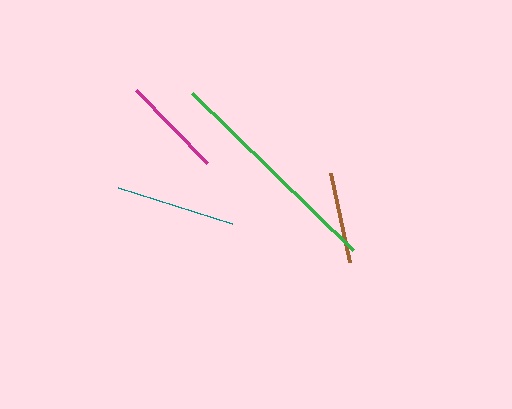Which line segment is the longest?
The green line is the longest at approximately 225 pixels.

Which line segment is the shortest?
The brown line is the shortest at approximately 91 pixels.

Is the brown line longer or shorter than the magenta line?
The magenta line is longer than the brown line.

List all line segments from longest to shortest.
From longest to shortest: green, teal, magenta, brown.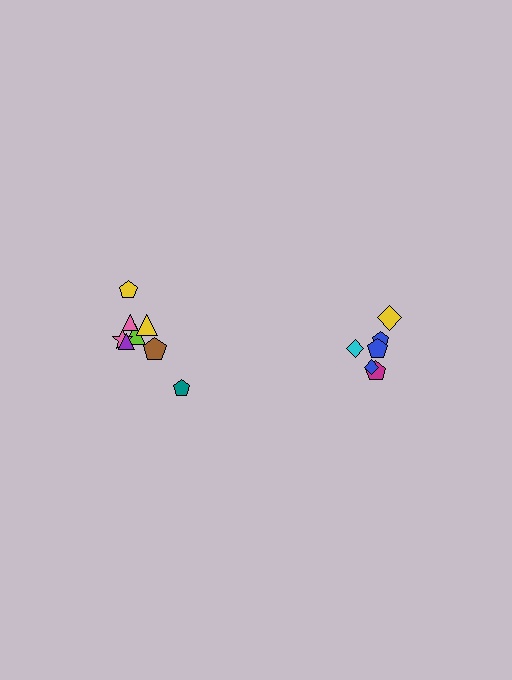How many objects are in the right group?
There are 6 objects.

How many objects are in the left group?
There are 8 objects.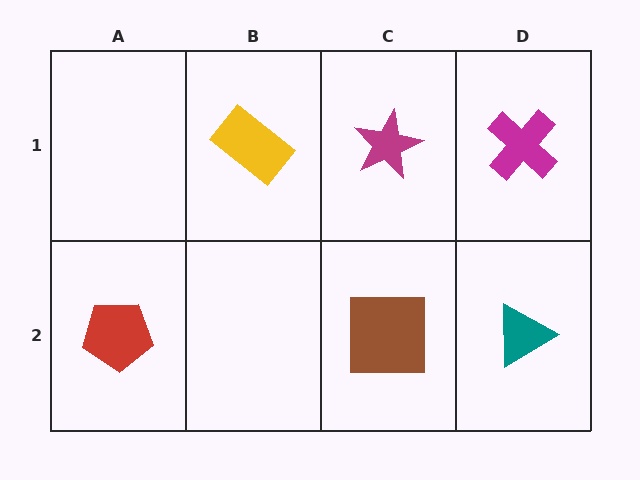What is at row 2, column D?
A teal triangle.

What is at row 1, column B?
A yellow rectangle.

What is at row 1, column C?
A magenta star.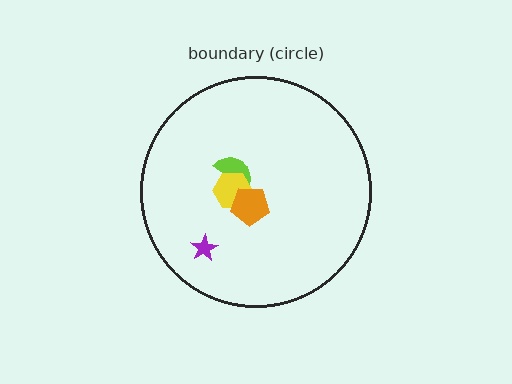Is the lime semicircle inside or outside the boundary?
Inside.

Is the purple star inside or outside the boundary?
Inside.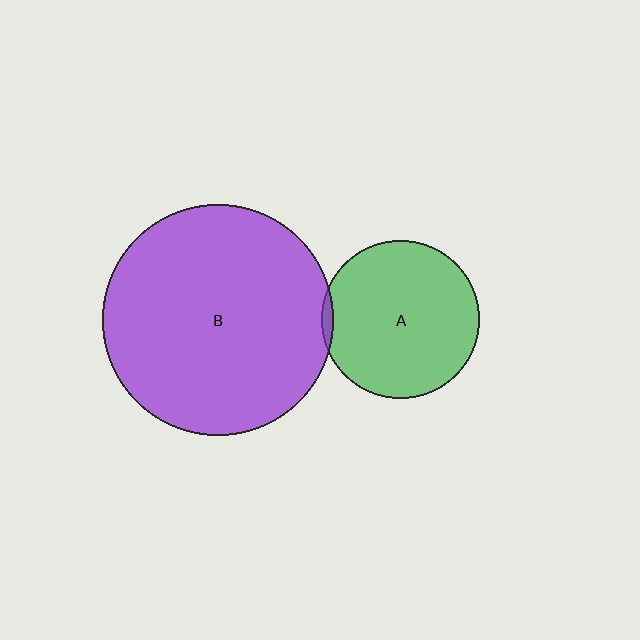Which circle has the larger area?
Circle B (purple).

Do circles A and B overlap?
Yes.